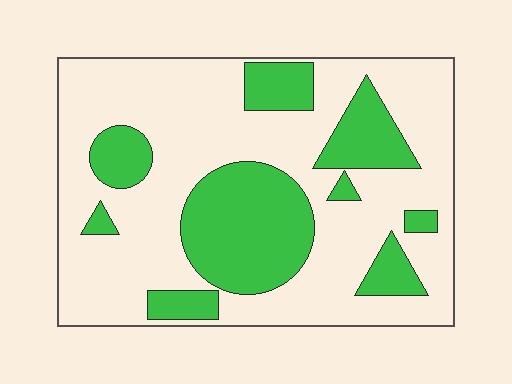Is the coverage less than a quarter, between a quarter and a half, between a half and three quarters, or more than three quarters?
Between a quarter and a half.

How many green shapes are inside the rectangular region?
9.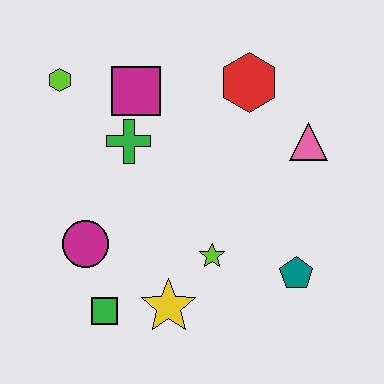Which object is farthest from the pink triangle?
The green square is farthest from the pink triangle.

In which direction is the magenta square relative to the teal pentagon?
The magenta square is above the teal pentagon.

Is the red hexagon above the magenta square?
Yes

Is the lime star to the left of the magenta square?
No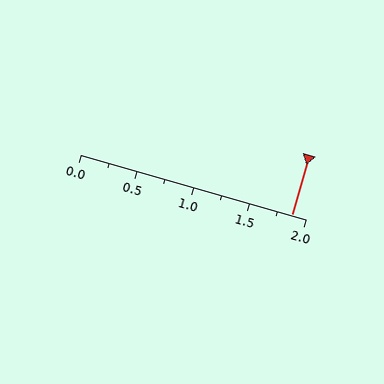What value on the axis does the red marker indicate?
The marker indicates approximately 1.88.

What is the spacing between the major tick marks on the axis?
The major ticks are spaced 0.5 apart.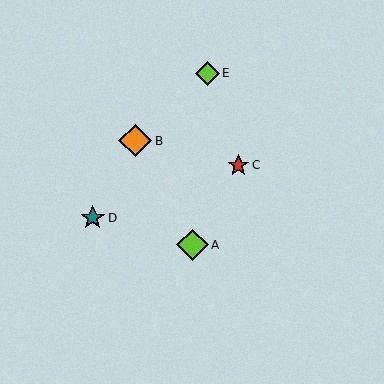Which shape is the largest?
The orange diamond (labeled B) is the largest.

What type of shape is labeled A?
Shape A is a lime diamond.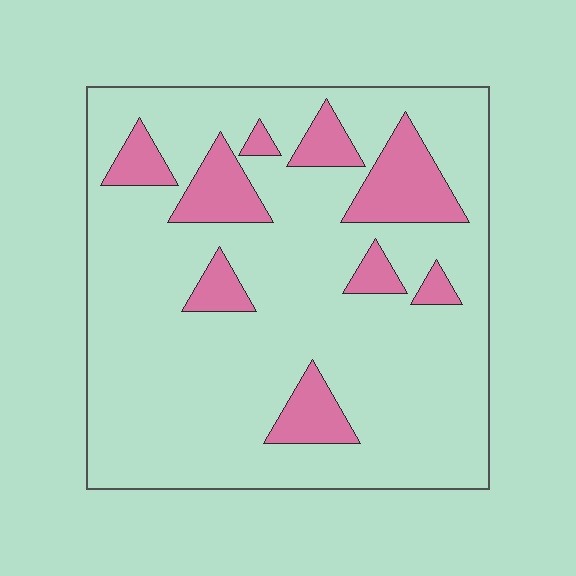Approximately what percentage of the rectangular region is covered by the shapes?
Approximately 20%.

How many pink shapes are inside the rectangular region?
9.